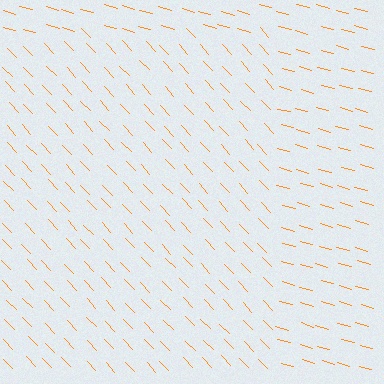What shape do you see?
I see a rectangle.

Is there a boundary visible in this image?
Yes, there is a texture boundary formed by a change in line orientation.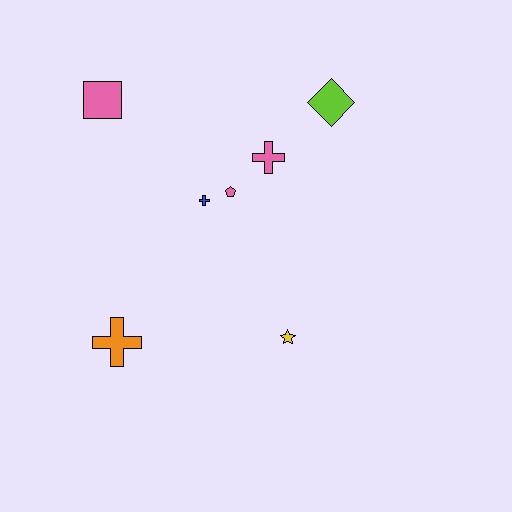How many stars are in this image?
There is 1 star.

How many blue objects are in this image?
There is 1 blue object.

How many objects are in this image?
There are 7 objects.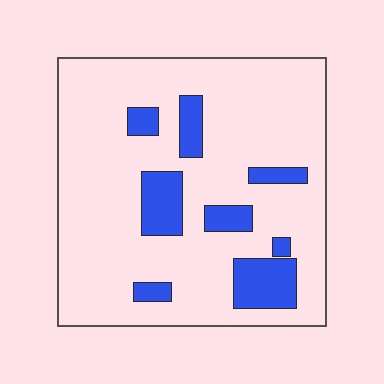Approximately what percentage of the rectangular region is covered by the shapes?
Approximately 15%.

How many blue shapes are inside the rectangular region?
8.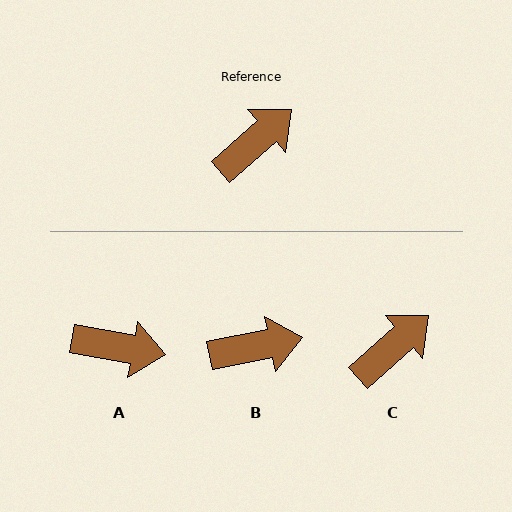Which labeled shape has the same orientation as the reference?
C.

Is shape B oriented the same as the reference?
No, it is off by about 30 degrees.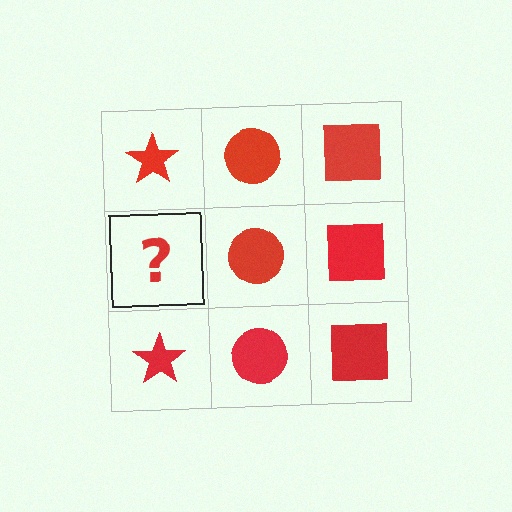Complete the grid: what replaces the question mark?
The question mark should be replaced with a red star.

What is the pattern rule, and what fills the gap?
The rule is that each column has a consistent shape. The gap should be filled with a red star.